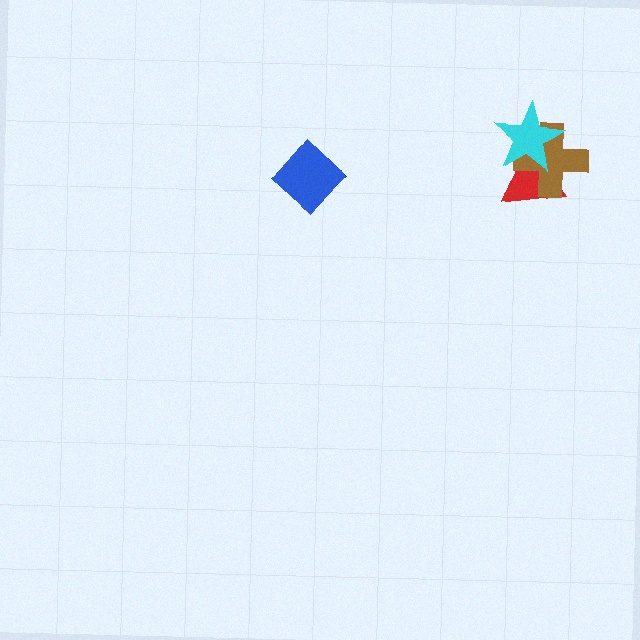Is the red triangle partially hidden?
Yes, it is partially covered by another shape.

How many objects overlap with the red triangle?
2 objects overlap with the red triangle.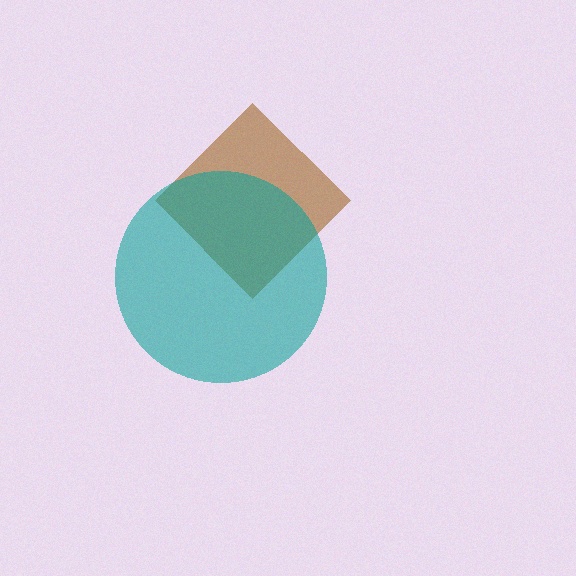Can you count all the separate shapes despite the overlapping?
Yes, there are 2 separate shapes.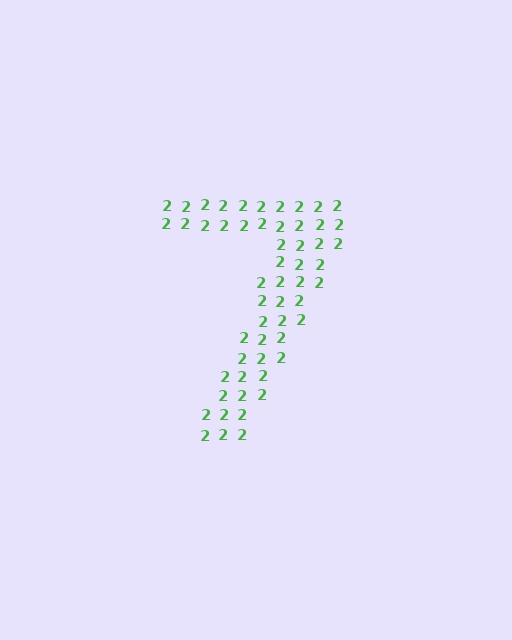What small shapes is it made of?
It is made of small digit 2's.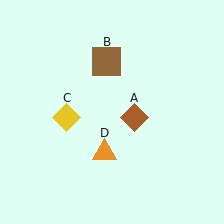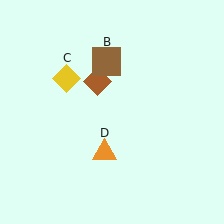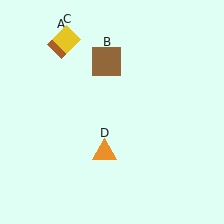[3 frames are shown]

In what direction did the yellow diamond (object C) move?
The yellow diamond (object C) moved up.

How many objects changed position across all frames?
2 objects changed position: brown diamond (object A), yellow diamond (object C).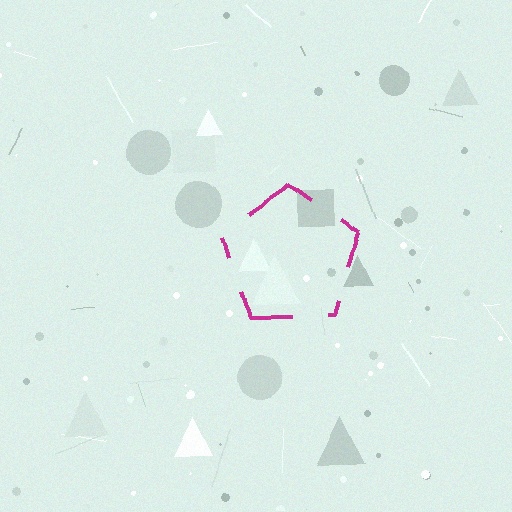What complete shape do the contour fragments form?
The contour fragments form a pentagon.